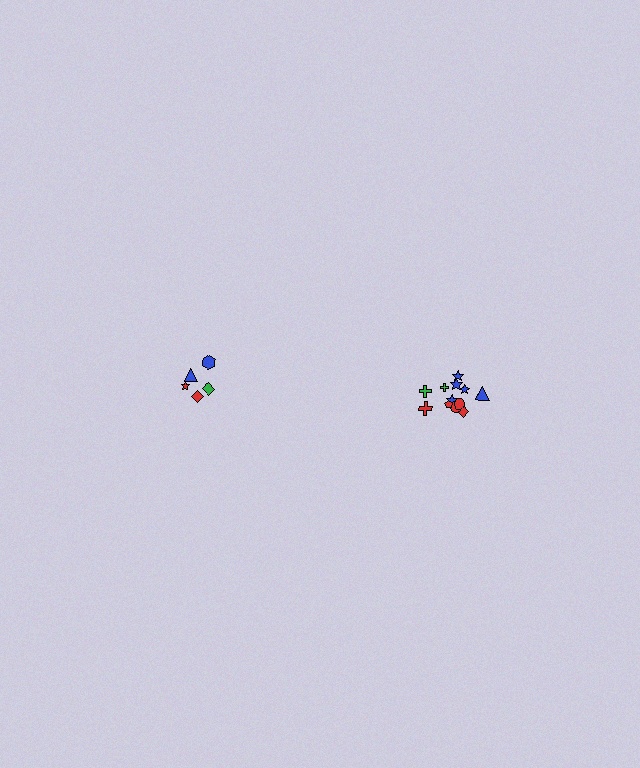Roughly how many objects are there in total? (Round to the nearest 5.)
Roughly 15 objects in total.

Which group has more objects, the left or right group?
The right group.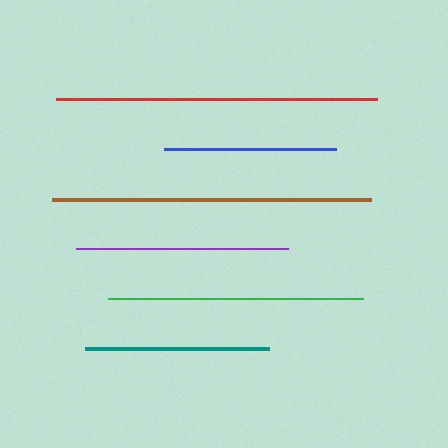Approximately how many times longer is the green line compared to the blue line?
The green line is approximately 1.5 times the length of the blue line.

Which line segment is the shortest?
The blue line is the shortest at approximately 171 pixels.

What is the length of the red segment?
The red segment is approximately 321 pixels long.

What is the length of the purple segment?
The purple segment is approximately 212 pixels long.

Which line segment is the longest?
The red line is the longest at approximately 321 pixels.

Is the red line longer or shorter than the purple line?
The red line is longer than the purple line.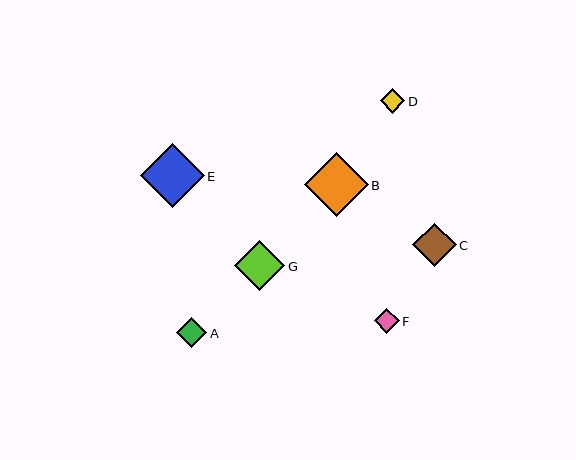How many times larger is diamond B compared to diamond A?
Diamond B is approximately 2.1 times the size of diamond A.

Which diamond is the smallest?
Diamond D is the smallest with a size of approximately 25 pixels.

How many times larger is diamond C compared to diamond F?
Diamond C is approximately 1.7 times the size of diamond F.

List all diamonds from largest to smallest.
From largest to smallest: E, B, G, C, A, F, D.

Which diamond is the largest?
Diamond E is the largest with a size of approximately 64 pixels.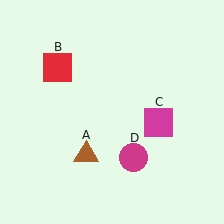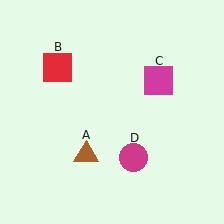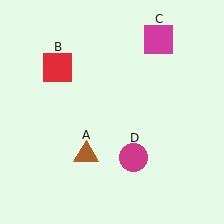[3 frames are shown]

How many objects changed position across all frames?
1 object changed position: magenta square (object C).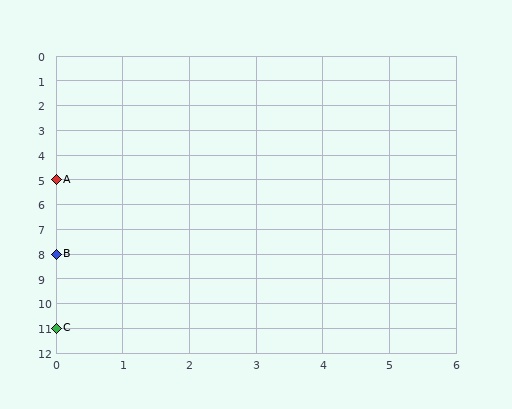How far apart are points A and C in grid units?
Points A and C are 6 rows apart.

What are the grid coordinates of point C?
Point C is at grid coordinates (0, 11).